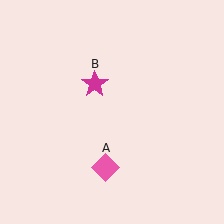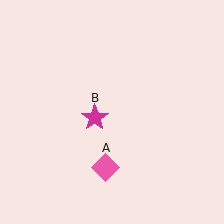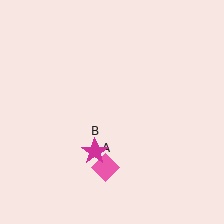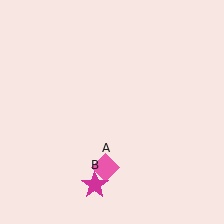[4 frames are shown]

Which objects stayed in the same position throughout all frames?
Pink diamond (object A) remained stationary.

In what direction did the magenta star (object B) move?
The magenta star (object B) moved down.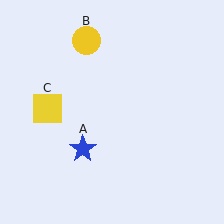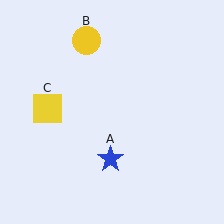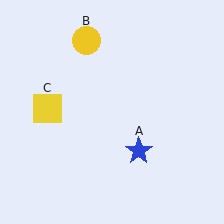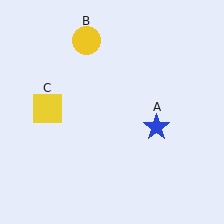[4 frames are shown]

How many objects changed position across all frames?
1 object changed position: blue star (object A).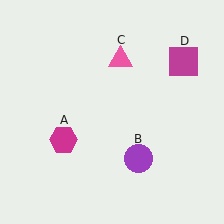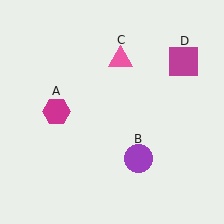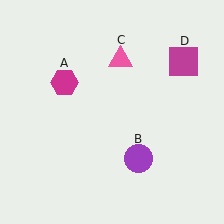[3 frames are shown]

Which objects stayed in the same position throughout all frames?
Purple circle (object B) and pink triangle (object C) and magenta square (object D) remained stationary.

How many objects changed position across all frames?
1 object changed position: magenta hexagon (object A).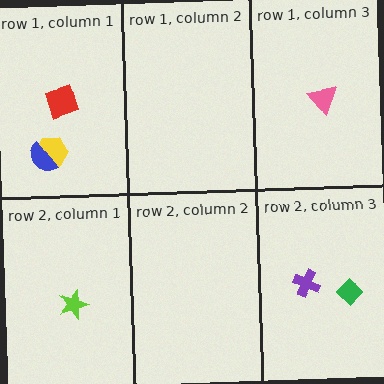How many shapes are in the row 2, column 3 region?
2.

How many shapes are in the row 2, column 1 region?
1.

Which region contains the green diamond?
The row 2, column 3 region.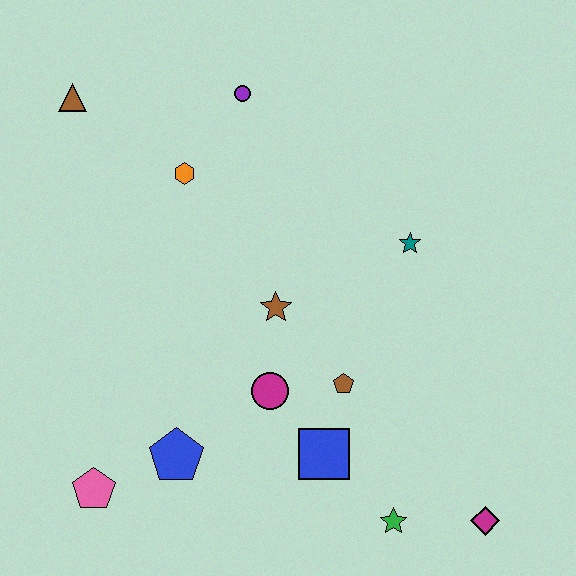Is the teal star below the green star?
No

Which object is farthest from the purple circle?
The magenta diamond is farthest from the purple circle.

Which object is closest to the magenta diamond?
The green star is closest to the magenta diamond.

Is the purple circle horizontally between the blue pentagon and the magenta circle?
Yes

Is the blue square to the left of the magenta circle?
No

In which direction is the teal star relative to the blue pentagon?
The teal star is to the right of the blue pentagon.